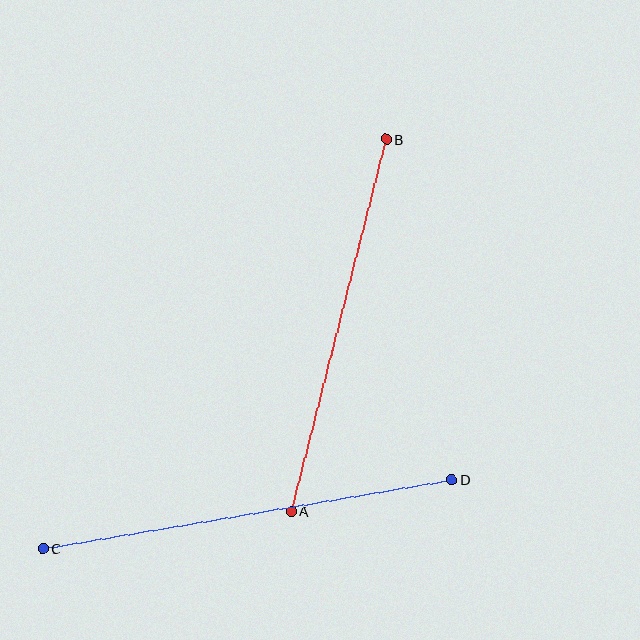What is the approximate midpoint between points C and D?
The midpoint is at approximately (247, 514) pixels.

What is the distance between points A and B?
The distance is approximately 384 pixels.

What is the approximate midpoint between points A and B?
The midpoint is at approximately (339, 325) pixels.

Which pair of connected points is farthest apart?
Points C and D are farthest apart.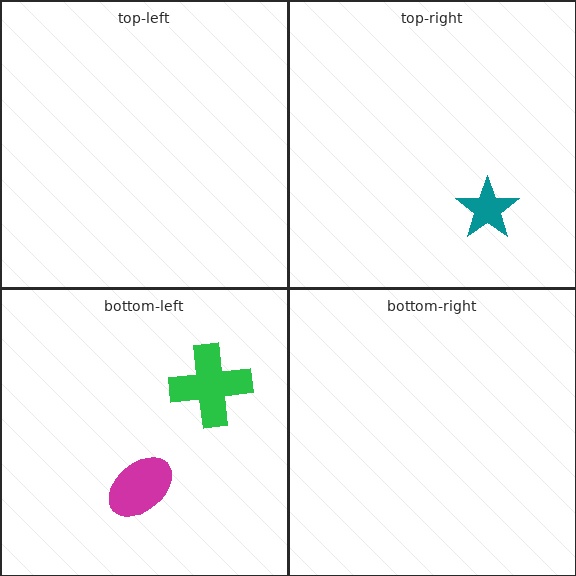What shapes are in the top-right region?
The teal star.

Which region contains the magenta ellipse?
The bottom-left region.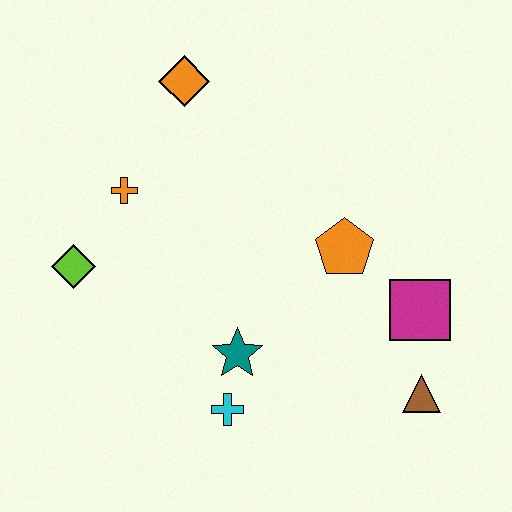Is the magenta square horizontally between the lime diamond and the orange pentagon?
No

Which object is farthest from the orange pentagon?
The lime diamond is farthest from the orange pentagon.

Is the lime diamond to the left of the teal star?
Yes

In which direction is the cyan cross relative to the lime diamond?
The cyan cross is to the right of the lime diamond.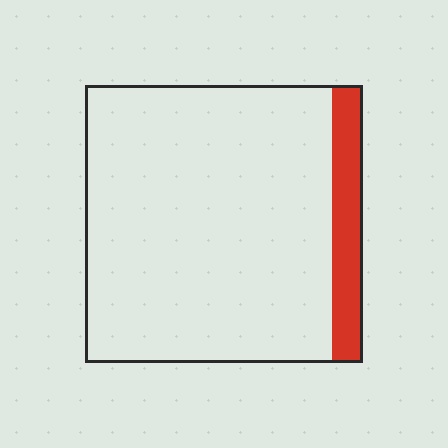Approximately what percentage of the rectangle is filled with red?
Approximately 10%.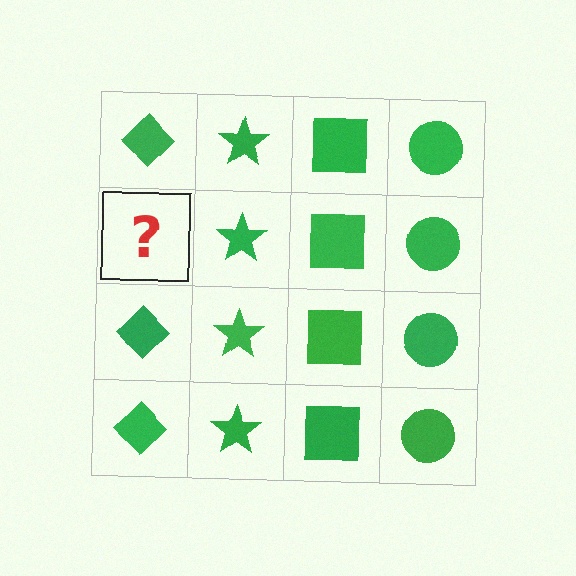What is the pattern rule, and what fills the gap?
The rule is that each column has a consistent shape. The gap should be filled with a green diamond.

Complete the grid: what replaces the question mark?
The question mark should be replaced with a green diamond.